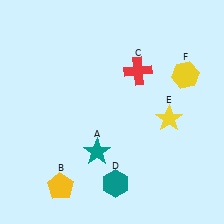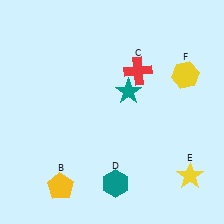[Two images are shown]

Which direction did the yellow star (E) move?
The yellow star (E) moved down.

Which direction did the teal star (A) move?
The teal star (A) moved up.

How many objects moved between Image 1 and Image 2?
2 objects moved between the two images.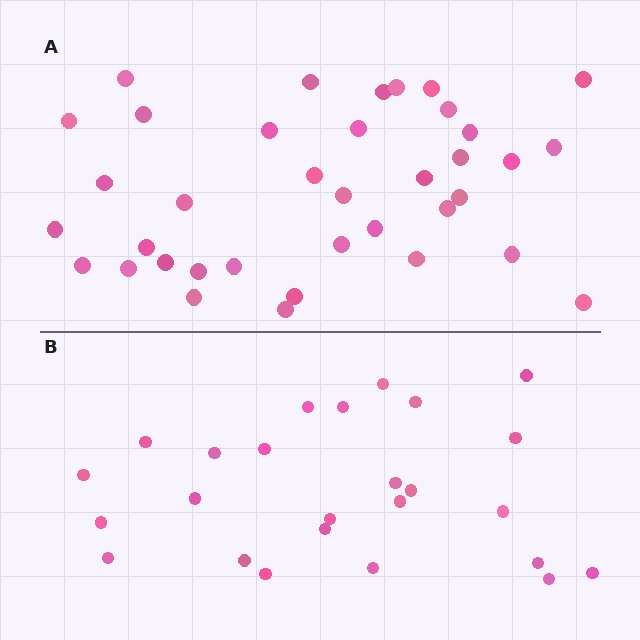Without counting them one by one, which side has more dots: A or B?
Region A (the top region) has more dots.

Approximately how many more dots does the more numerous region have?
Region A has roughly 12 or so more dots than region B.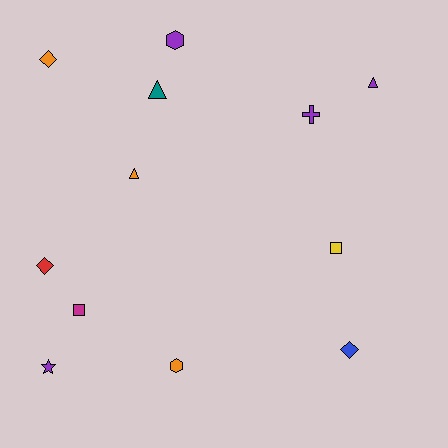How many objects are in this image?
There are 12 objects.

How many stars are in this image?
There is 1 star.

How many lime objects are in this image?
There are no lime objects.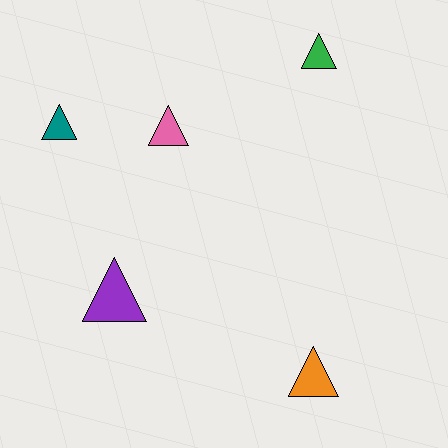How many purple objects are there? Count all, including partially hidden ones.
There is 1 purple object.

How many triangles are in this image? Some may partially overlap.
There are 5 triangles.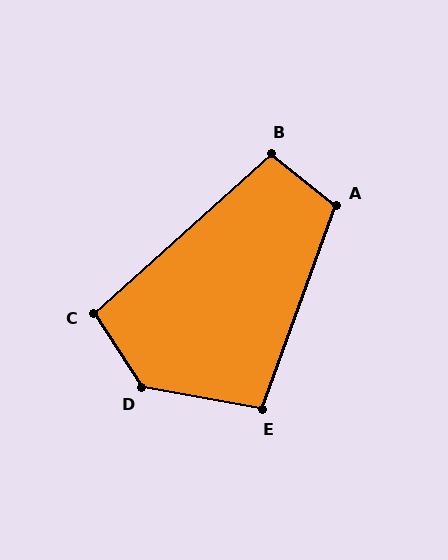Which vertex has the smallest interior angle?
C, at approximately 99 degrees.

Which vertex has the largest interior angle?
D, at approximately 134 degrees.